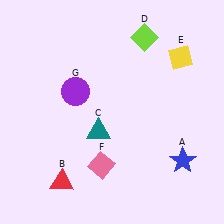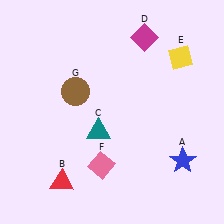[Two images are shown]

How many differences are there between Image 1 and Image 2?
There are 2 differences between the two images.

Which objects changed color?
D changed from lime to magenta. G changed from purple to brown.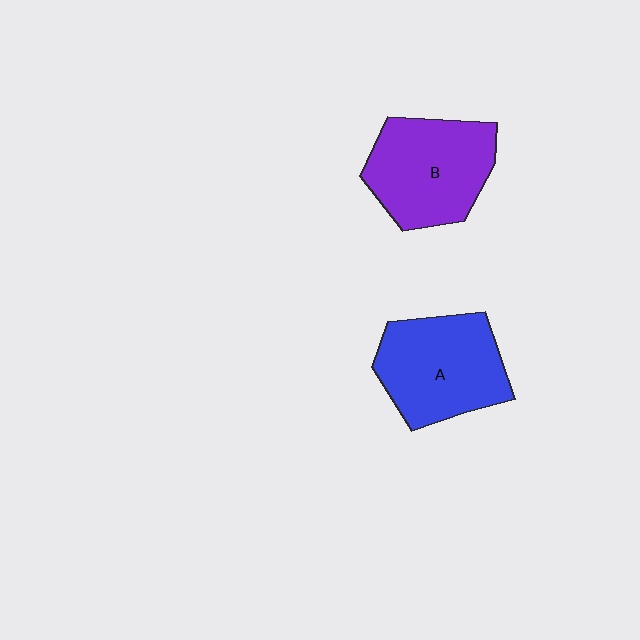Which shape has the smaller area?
Shape B (purple).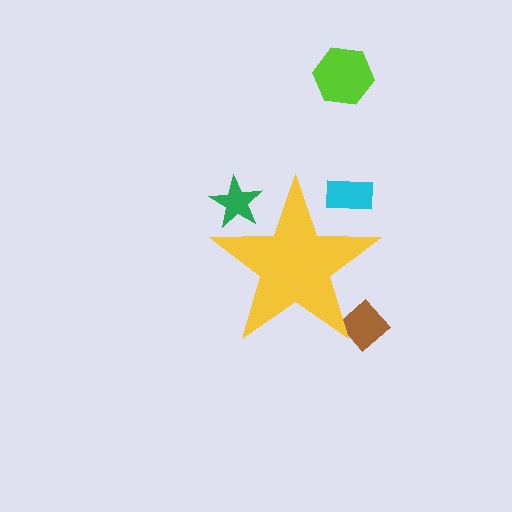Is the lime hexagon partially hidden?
No, the lime hexagon is fully visible.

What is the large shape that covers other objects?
A yellow star.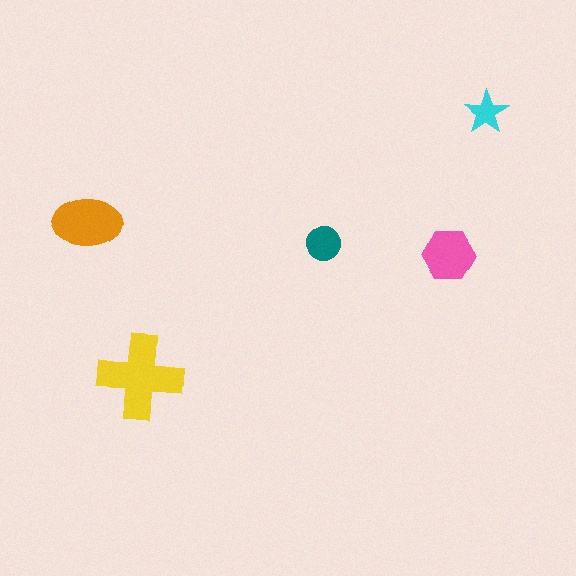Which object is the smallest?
The cyan star.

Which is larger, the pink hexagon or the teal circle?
The pink hexagon.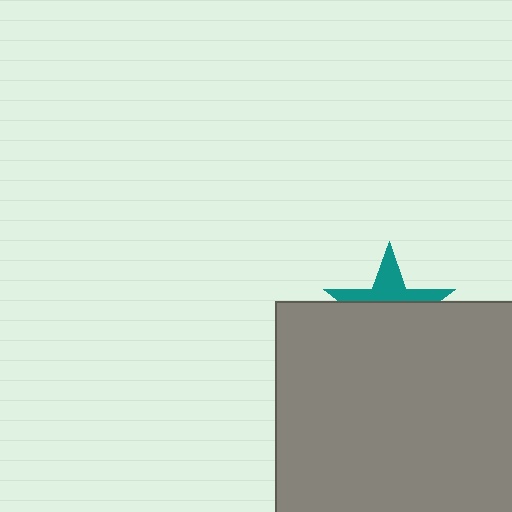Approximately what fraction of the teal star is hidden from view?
Roughly 61% of the teal star is hidden behind the gray rectangle.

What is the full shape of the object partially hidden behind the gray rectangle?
The partially hidden object is a teal star.